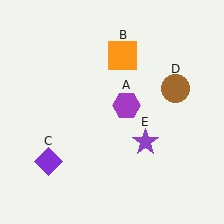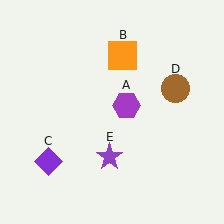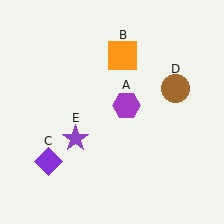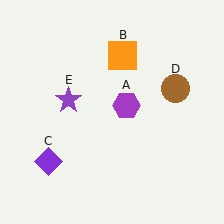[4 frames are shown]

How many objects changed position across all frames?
1 object changed position: purple star (object E).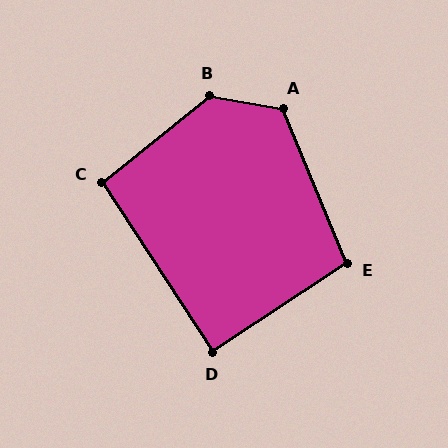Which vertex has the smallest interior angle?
D, at approximately 90 degrees.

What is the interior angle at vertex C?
Approximately 96 degrees (obtuse).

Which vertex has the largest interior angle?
B, at approximately 131 degrees.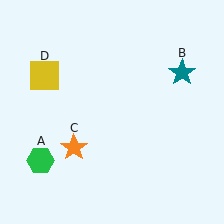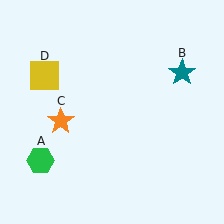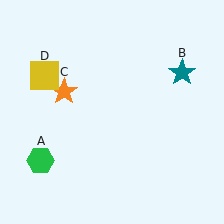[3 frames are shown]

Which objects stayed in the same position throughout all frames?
Green hexagon (object A) and teal star (object B) and yellow square (object D) remained stationary.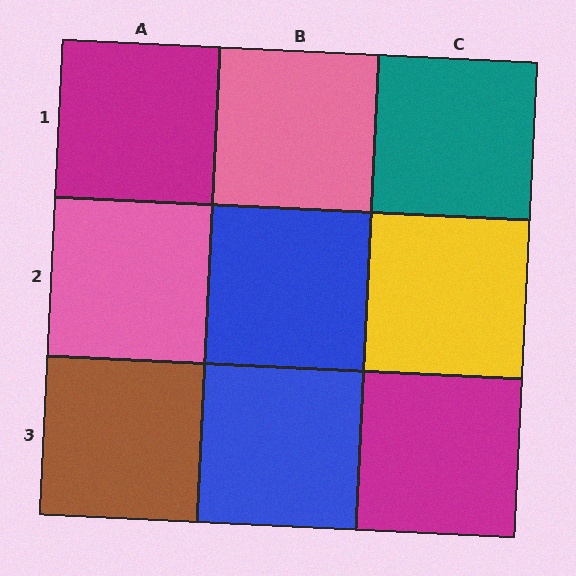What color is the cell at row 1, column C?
Teal.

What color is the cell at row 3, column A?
Brown.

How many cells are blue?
2 cells are blue.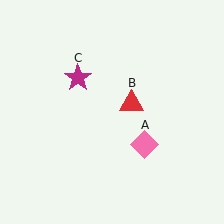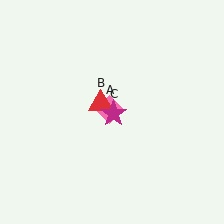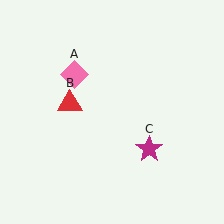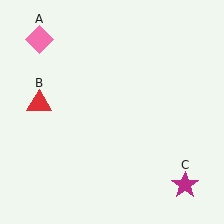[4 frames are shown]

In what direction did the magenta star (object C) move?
The magenta star (object C) moved down and to the right.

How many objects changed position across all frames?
3 objects changed position: pink diamond (object A), red triangle (object B), magenta star (object C).